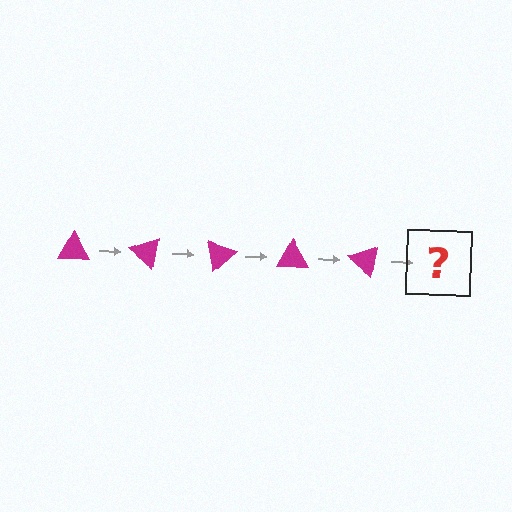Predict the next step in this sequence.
The next step is a magenta triangle rotated 200 degrees.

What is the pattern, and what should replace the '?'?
The pattern is that the triangle rotates 40 degrees each step. The '?' should be a magenta triangle rotated 200 degrees.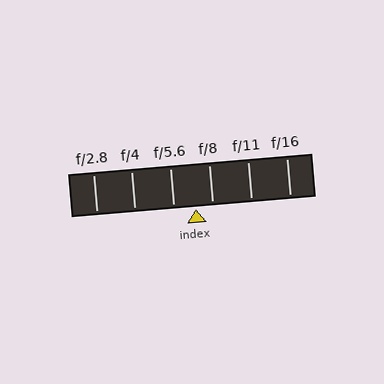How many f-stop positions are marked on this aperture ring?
There are 6 f-stop positions marked.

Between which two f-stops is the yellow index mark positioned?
The index mark is between f/5.6 and f/8.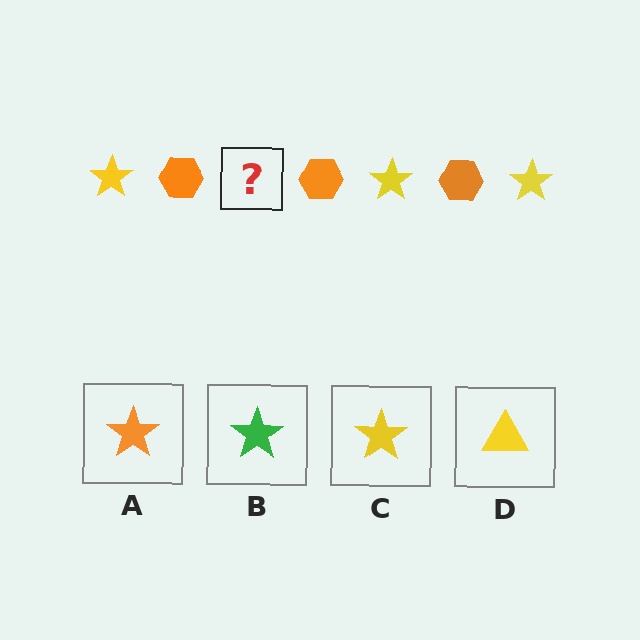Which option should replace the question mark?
Option C.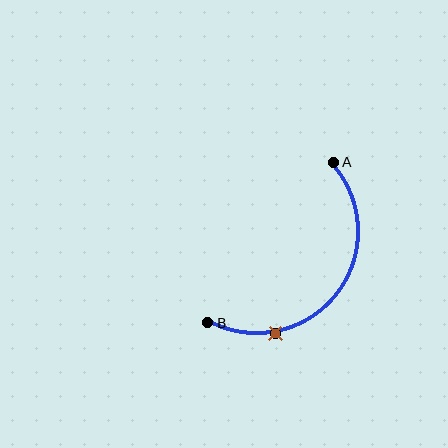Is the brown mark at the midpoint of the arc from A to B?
No. The brown mark lies on the arc but is closer to endpoint B. The arc midpoint would be at the point on the curve equidistant along the arc from both A and B.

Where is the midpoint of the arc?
The arc midpoint is the point on the curve farthest from the straight line joining A and B. It sits below and to the right of that line.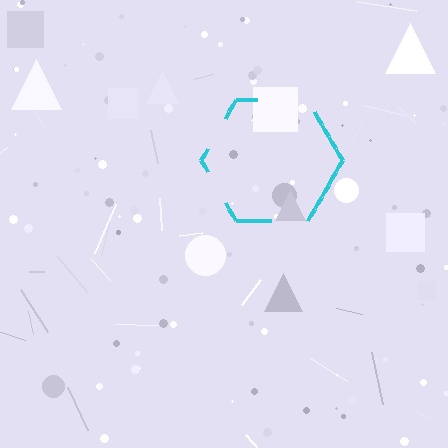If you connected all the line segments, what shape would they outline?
They would outline a hexagon.